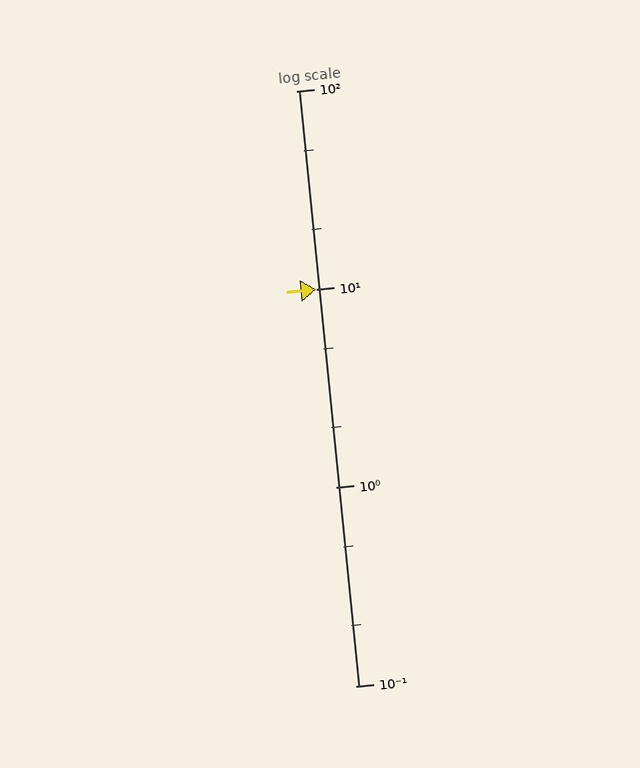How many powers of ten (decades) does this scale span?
The scale spans 3 decades, from 0.1 to 100.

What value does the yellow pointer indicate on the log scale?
The pointer indicates approximately 10.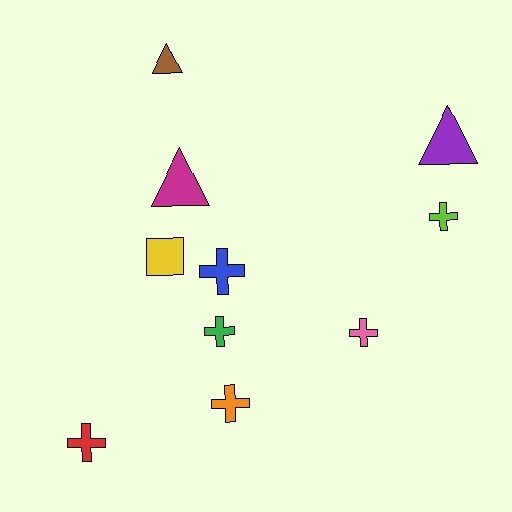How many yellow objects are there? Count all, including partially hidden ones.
There is 1 yellow object.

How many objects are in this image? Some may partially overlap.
There are 10 objects.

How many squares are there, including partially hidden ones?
There is 1 square.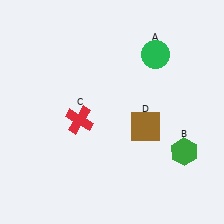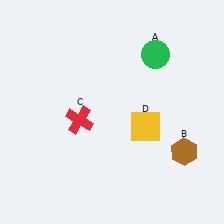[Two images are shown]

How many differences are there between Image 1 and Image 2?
There are 2 differences between the two images.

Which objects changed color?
B changed from green to brown. D changed from brown to yellow.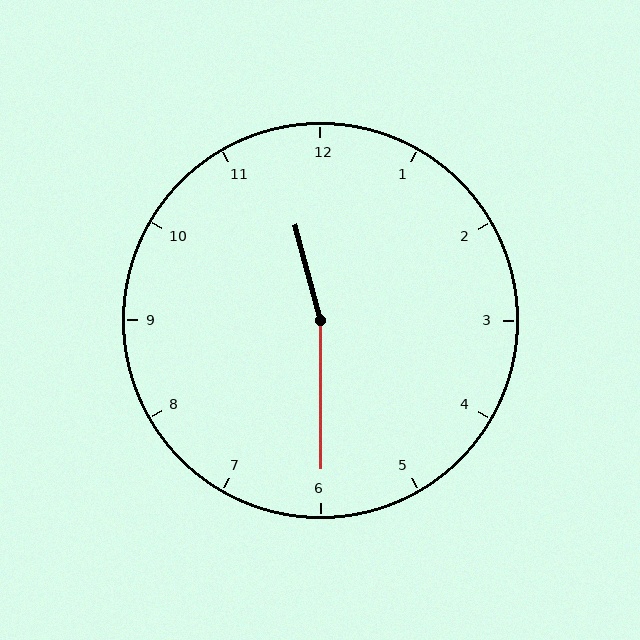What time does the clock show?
11:30.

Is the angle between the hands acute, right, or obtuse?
It is obtuse.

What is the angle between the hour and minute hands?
Approximately 165 degrees.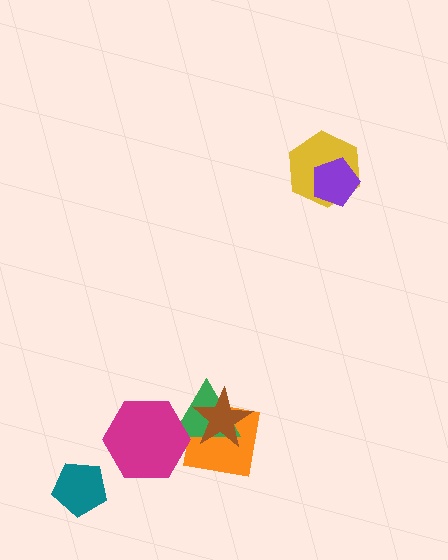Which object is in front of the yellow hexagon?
The purple pentagon is in front of the yellow hexagon.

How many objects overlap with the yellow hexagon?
1 object overlaps with the yellow hexagon.